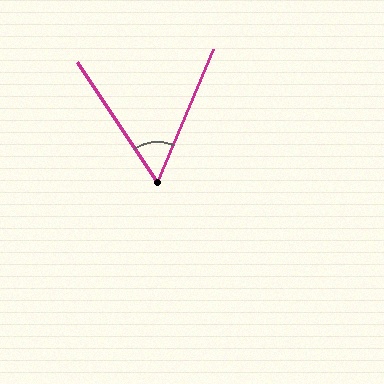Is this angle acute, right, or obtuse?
It is acute.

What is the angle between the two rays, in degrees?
Approximately 57 degrees.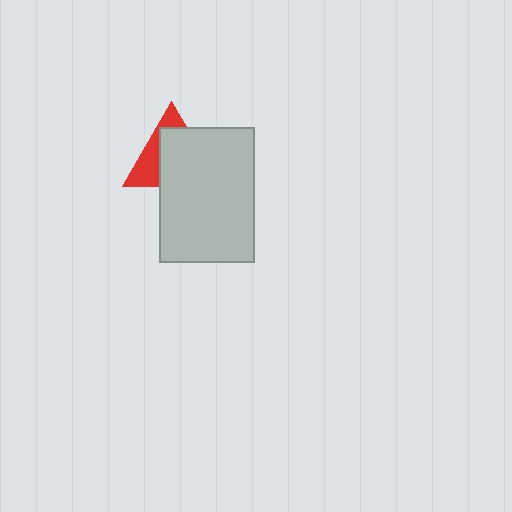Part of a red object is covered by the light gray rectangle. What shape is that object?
It is a triangle.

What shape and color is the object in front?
The object in front is a light gray rectangle.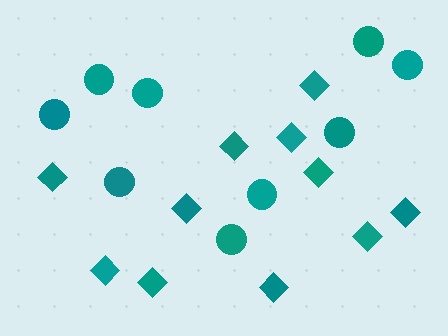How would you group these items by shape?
There are 2 groups: one group of diamonds (11) and one group of circles (9).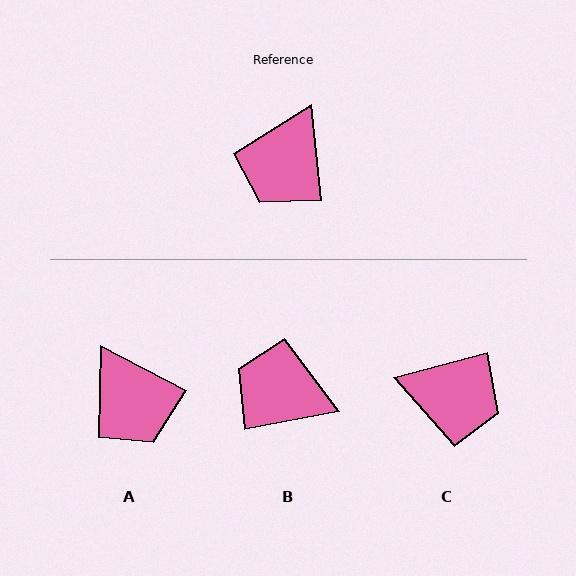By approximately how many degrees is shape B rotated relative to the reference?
Approximately 85 degrees clockwise.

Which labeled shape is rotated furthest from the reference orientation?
C, about 99 degrees away.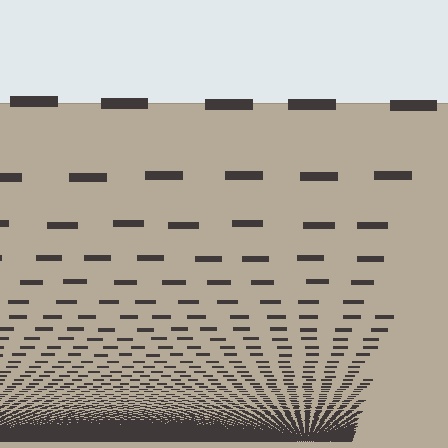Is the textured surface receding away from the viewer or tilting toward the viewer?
The surface appears to tilt toward the viewer. Texture elements get larger and sparser toward the top.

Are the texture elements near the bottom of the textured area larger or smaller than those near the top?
Smaller. The gradient is inverted — elements near the bottom are smaller and denser.